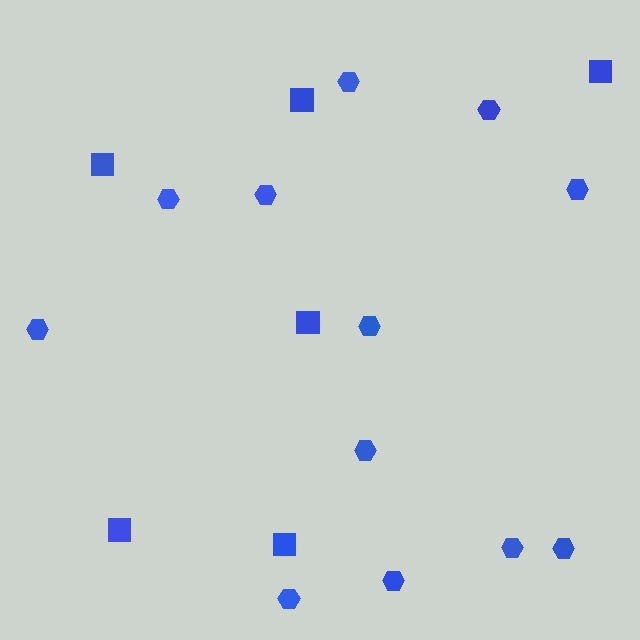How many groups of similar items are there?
There are 2 groups: one group of squares (6) and one group of hexagons (12).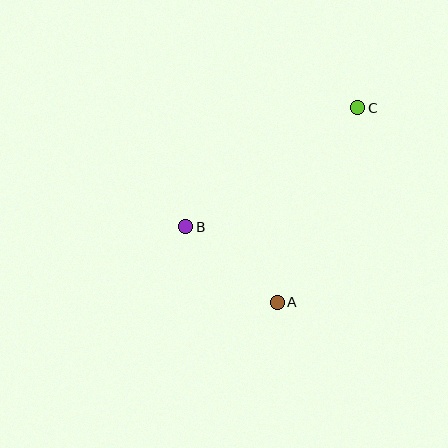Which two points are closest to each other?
Points A and B are closest to each other.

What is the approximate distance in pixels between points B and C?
The distance between B and C is approximately 209 pixels.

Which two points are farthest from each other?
Points A and C are farthest from each other.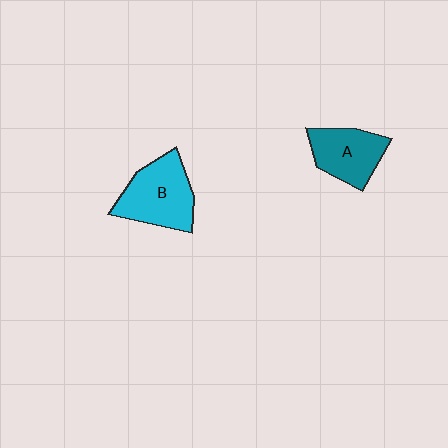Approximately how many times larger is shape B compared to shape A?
Approximately 1.3 times.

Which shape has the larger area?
Shape B (cyan).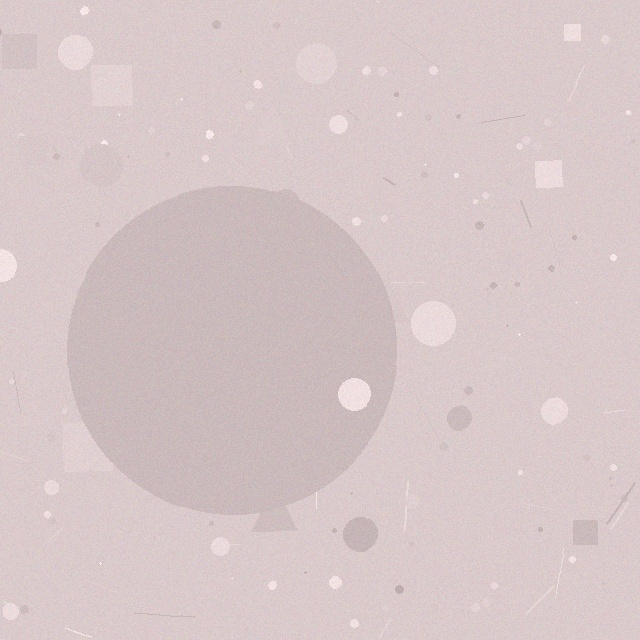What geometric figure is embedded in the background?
A circle is embedded in the background.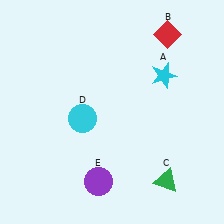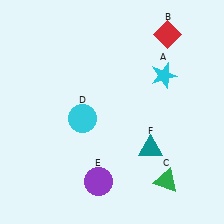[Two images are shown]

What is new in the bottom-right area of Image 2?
A teal triangle (F) was added in the bottom-right area of Image 2.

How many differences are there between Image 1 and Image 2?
There is 1 difference between the two images.